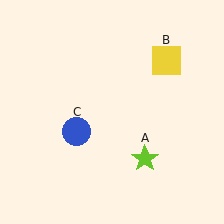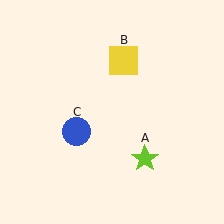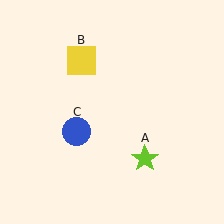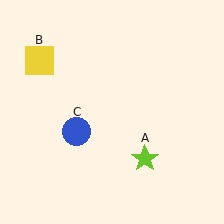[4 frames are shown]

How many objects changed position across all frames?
1 object changed position: yellow square (object B).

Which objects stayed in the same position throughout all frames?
Lime star (object A) and blue circle (object C) remained stationary.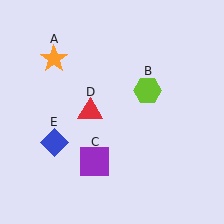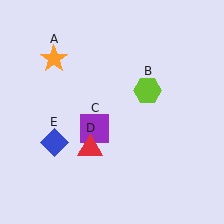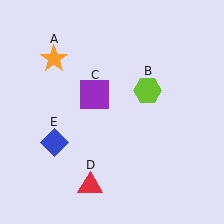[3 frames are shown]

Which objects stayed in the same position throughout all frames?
Orange star (object A) and lime hexagon (object B) and blue diamond (object E) remained stationary.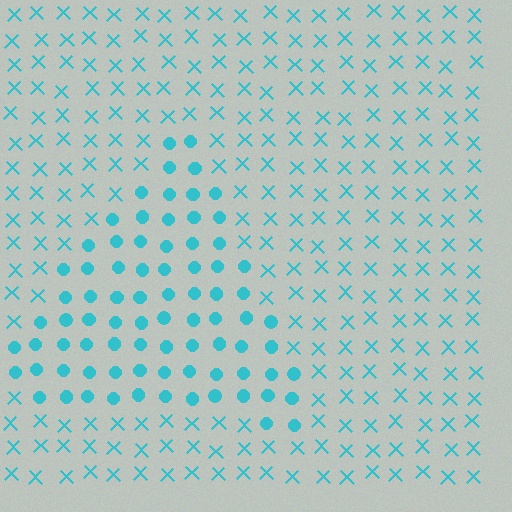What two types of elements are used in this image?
The image uses circles inside the triangle region and X marks outside it.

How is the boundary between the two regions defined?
The boundary is defined by a change in element shape: circles inside vs. X marks outside. All elements share the same color and spacing.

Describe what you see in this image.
The image is filled with small cyan elements arranged in a uniform grid. A triangle-shaped region contains circles, while the surrounding area contains X marks. The boundary is defined purely by the change in element shape.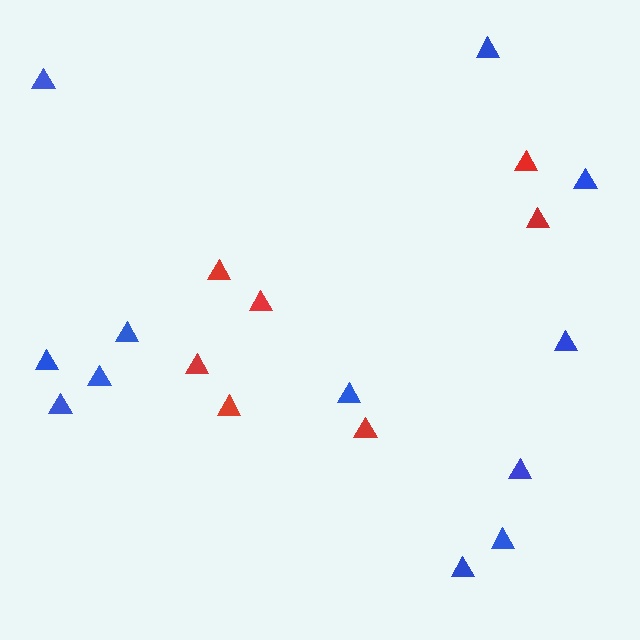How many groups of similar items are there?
There are 2 groups: one group of blue triangles (12) and one group of red triangles (7).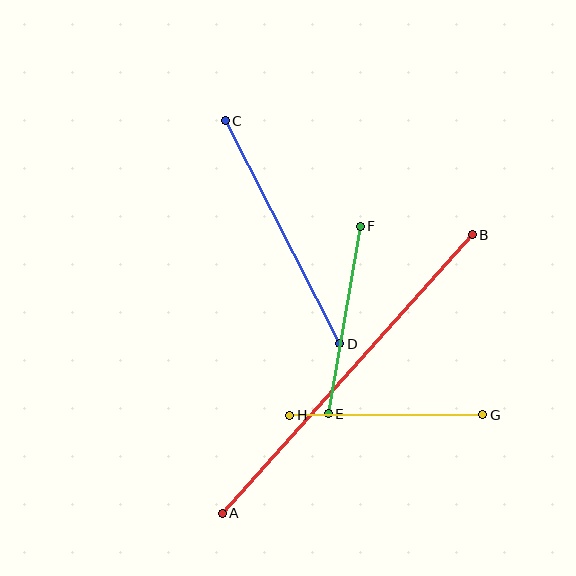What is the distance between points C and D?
The distance is approximately 251 pixels.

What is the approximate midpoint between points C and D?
The midpoint is at approximately (283, 232) pixels.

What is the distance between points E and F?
The distance is approximately 190 pixels.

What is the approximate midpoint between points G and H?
The midpoint is at approximately (386, 415) pixels.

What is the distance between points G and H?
The distance is approximately 193 pixels.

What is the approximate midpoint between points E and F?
The midpoint is at approximately (344, 320) pixels.